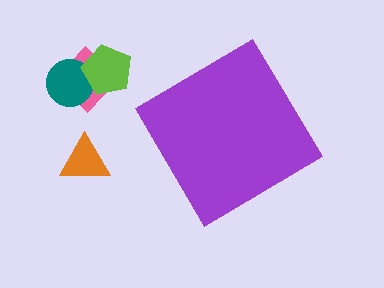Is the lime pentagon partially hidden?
No, the lime pentagon is fully visible.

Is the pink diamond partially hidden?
No, the pink diamond is fully visible.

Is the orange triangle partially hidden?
No, the orange triangle is fully visible.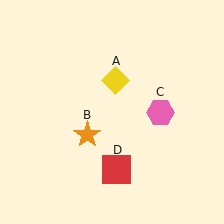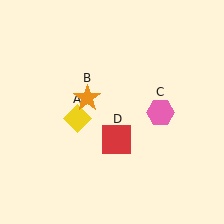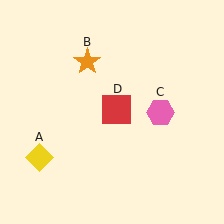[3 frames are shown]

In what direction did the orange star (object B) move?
The orange star (object B) moved up.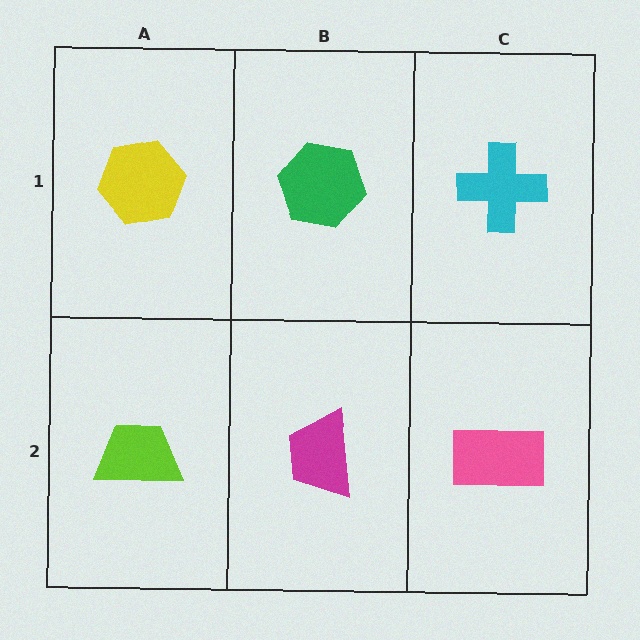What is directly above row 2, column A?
A yellow hexagon.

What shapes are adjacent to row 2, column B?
A green hexagon (row 1, column B), a lime trapezoid (row 2, column A), a pink rectangle (row 2, column C).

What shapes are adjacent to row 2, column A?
A yellow hexagon (row 1, column A), a magenta trapezoid (row 2, column B).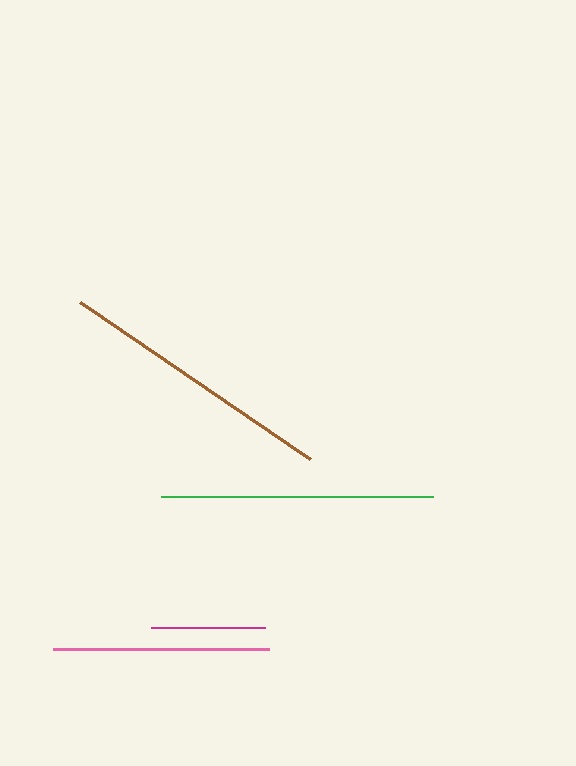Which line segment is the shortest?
The magenta line is the shortest at approximately 114 pixels.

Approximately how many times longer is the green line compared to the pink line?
The green line is approximately 1.3 times the length of the pink line.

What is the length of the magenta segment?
The magenta segment is approximately 114 pixels long.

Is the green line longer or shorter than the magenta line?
The green line is longer than the magenta line.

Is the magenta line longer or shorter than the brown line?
The brown line is longer than the magenta line.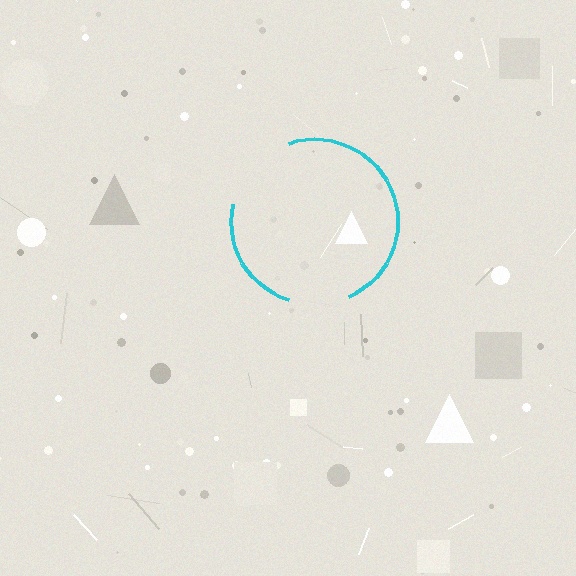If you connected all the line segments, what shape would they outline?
They would outline a circle.